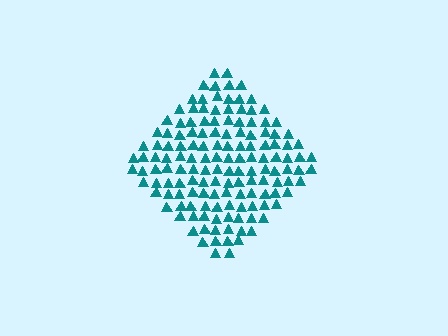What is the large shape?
The large shape is a diamond.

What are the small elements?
The small elements are triangles.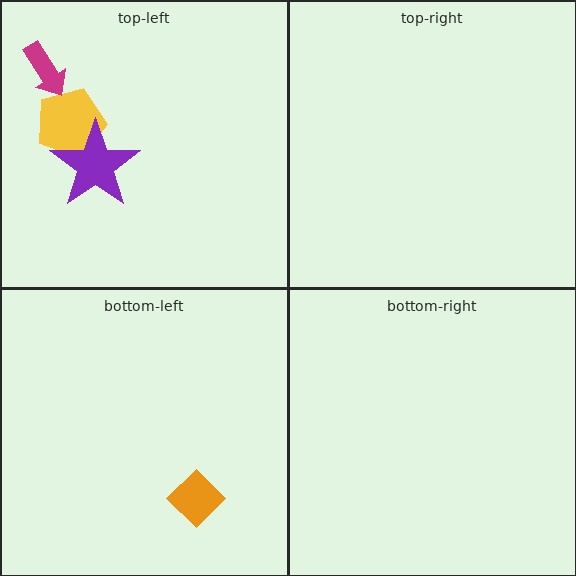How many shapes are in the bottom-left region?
1.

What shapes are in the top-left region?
The yellow pentagon, the magenta arrow, the purple star.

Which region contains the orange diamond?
The bottom-left region.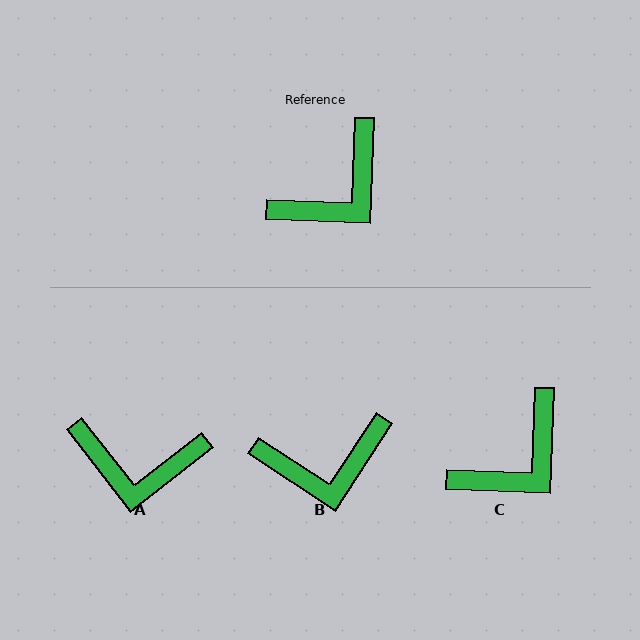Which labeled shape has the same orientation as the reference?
C.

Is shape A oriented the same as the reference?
No, it is off by about 50 degrees.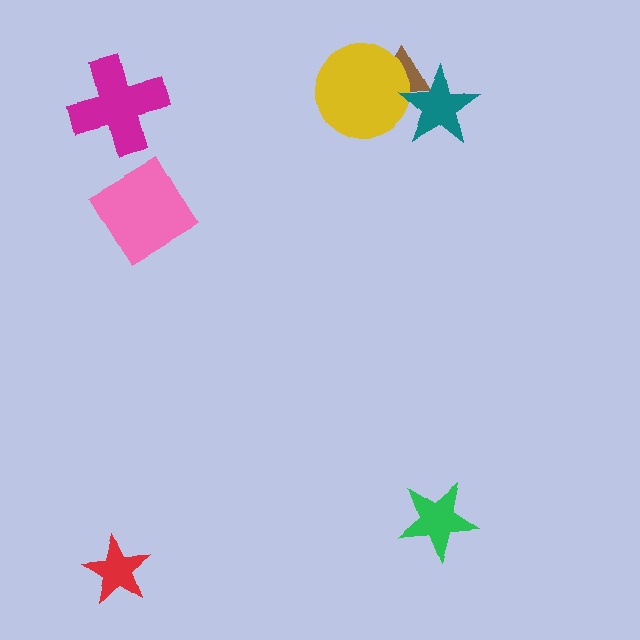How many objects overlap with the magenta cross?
0 objects overlap with the magenta cross.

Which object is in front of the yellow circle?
The teal star is in front of the yellow circle.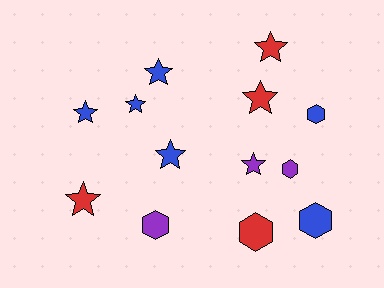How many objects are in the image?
There are 13 objects.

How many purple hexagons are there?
There are 2 purple hexagons.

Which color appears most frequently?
Blue, with 6 objects.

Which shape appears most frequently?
Star, with 8 objects.